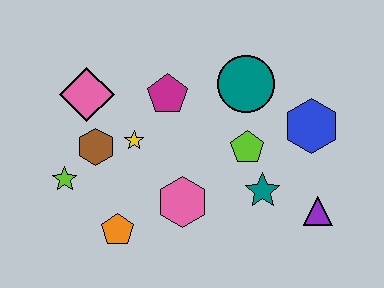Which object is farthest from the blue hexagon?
The lime star is farthest from the blue hexagon.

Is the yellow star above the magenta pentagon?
No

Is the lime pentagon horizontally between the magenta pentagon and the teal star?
Yes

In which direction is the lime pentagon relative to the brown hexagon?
The lime pentagon is to the right of the brown hexagon.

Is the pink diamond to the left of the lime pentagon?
Yes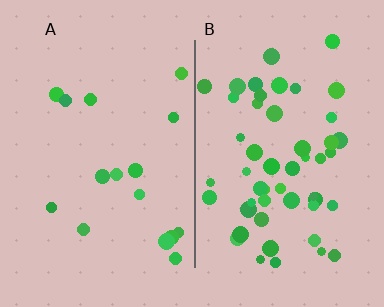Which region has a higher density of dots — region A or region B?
B (the right).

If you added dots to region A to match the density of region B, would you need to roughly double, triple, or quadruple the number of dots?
Approximately triple.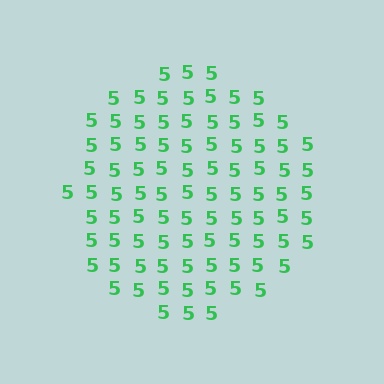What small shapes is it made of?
It is made of small digit 5's.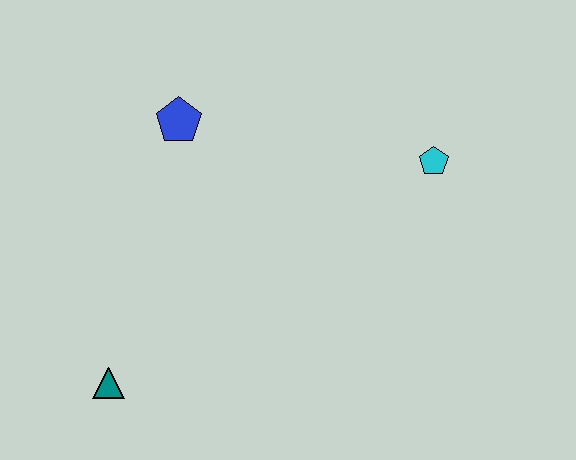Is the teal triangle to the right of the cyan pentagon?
No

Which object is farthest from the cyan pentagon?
The teal triangle is farthest from the cyan pentagon.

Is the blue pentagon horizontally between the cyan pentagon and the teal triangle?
Yes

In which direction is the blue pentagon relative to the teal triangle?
The blue pentagon is above the teal triangle.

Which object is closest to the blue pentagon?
The cyan pentagon is closest to the blue pentagon.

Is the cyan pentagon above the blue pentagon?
No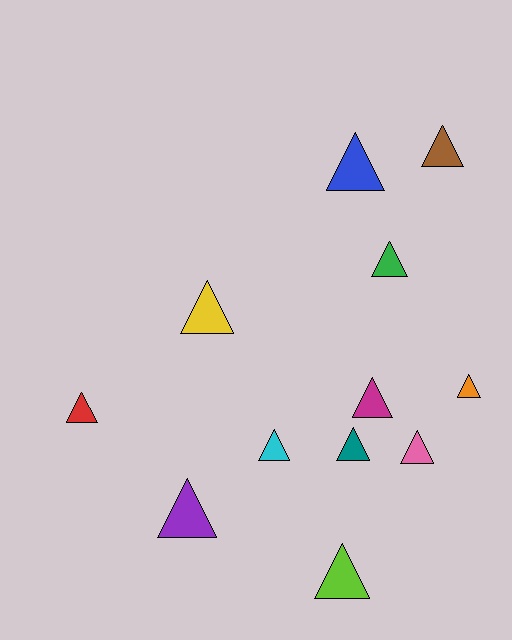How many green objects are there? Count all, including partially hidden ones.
There is 1 green object.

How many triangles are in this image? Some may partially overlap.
There are 12 triangles.